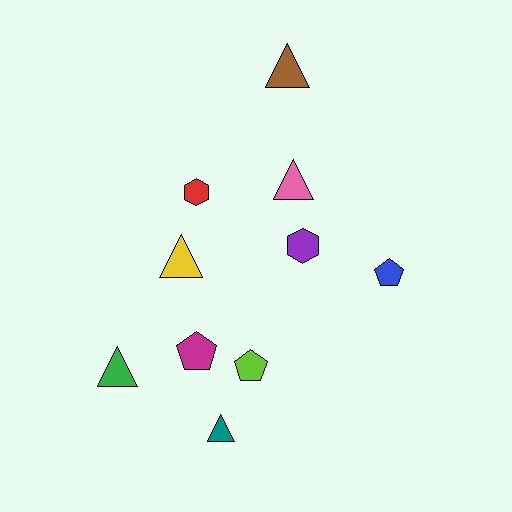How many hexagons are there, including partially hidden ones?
There are 2 hexagons.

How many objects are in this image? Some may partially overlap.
There are 10 objects.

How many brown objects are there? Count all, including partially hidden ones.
There is 1 brown object.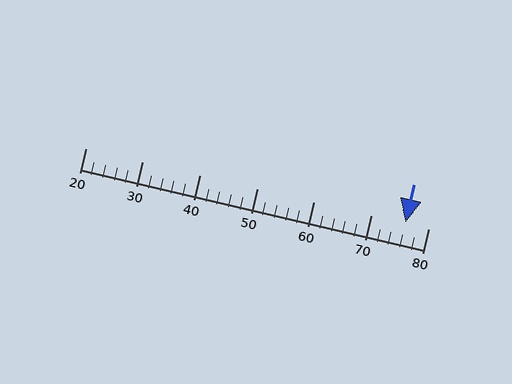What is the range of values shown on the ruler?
The ruler shows values from 20 to 80.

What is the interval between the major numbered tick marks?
The major tick marks are spaced 10 units apart.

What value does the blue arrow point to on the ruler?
The blue arrow points to approximately 76.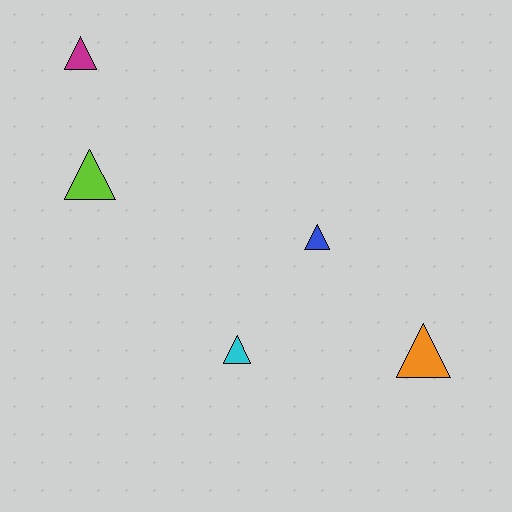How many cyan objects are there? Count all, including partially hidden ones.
There is 1 cyan object.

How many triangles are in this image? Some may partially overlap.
There are 5 triangles.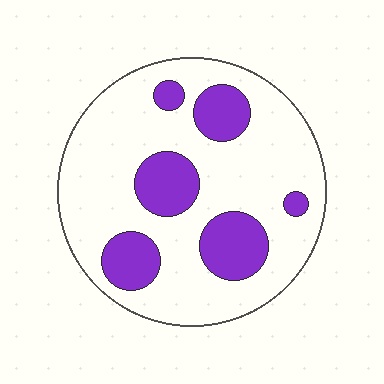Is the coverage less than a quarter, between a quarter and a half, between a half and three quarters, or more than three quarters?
Less than a quarter.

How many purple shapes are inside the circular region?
6.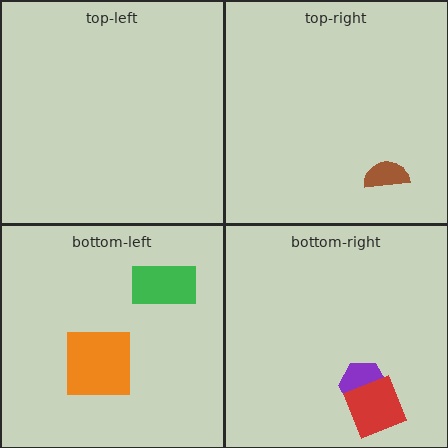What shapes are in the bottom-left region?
The green rectangle, the orange square.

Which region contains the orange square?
The bottom-left region.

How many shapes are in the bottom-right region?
2.